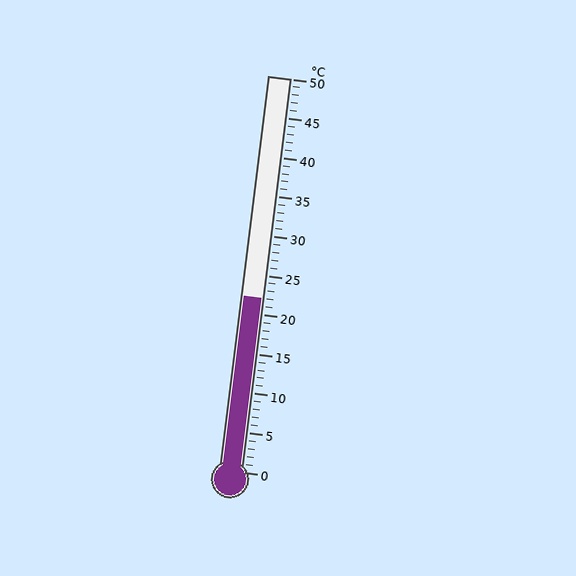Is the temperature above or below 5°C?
The temperature is above 5°C.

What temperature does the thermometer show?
The thermometer shows approximately 22°C.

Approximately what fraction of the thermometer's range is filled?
The thermometer is filled to approximately 45% of its range.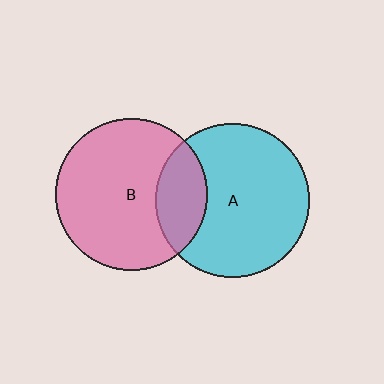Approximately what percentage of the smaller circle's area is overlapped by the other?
Approximately 25%.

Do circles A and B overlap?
Yes.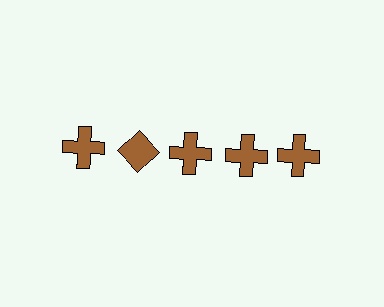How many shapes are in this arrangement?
There are 5 shapes arranged in a grid pattern.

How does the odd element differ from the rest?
It has a different shape: diamond instead of cross.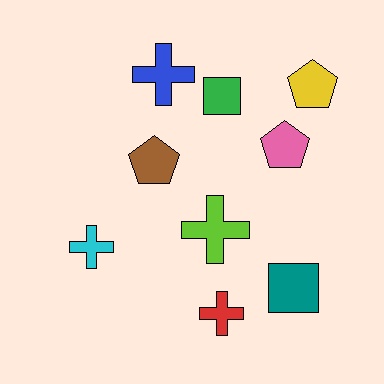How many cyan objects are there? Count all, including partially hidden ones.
There is 1 cyan object.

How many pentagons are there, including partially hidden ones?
There are 3 pentagons.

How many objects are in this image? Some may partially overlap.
There are 9 objects.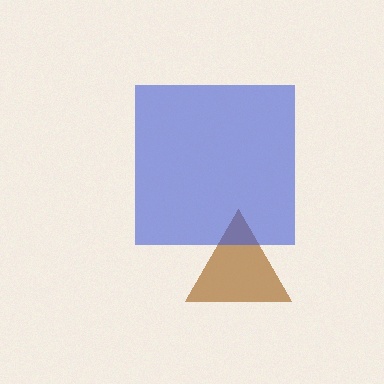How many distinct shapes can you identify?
There are 2 distinct shapes: a brown triangle, a blue square.